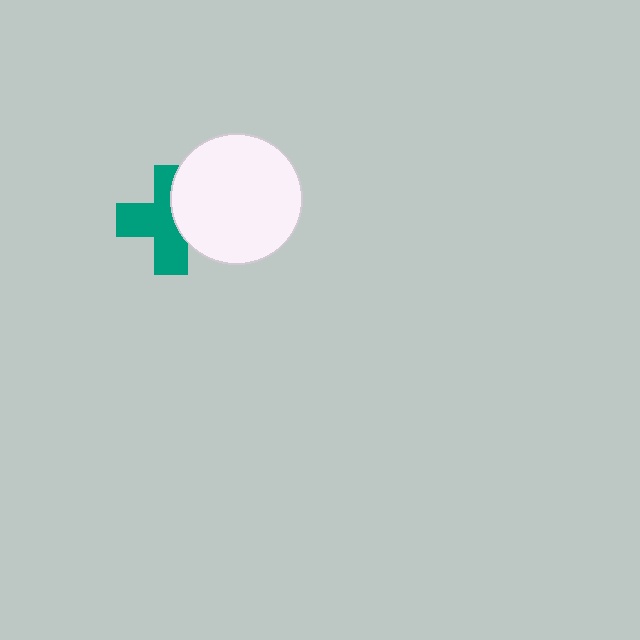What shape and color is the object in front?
The object in front is a white circle.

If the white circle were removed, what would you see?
You would see the complete teal cross.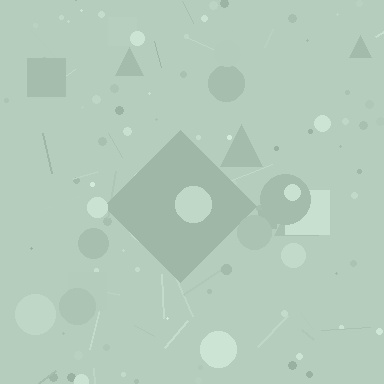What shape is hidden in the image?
A diamond is hidden in the image.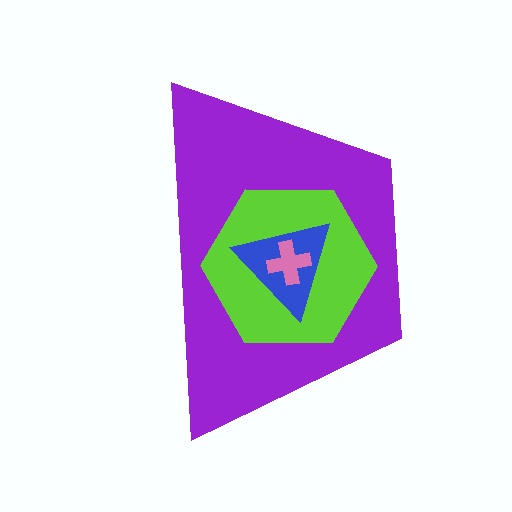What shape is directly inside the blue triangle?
The pink cross.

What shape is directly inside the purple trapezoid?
The lime hexagon.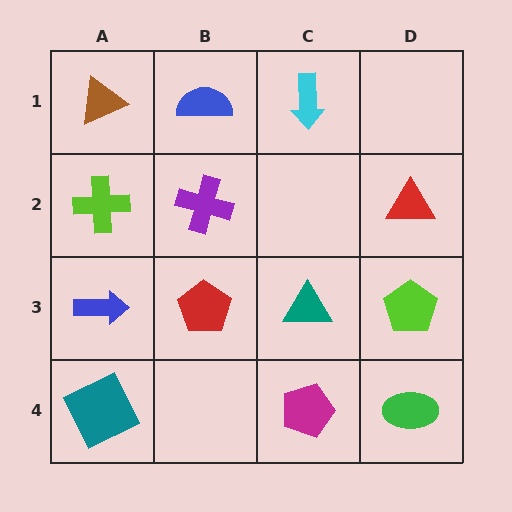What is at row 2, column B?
A purple cross.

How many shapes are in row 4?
3 shapes.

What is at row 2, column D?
A red triangle.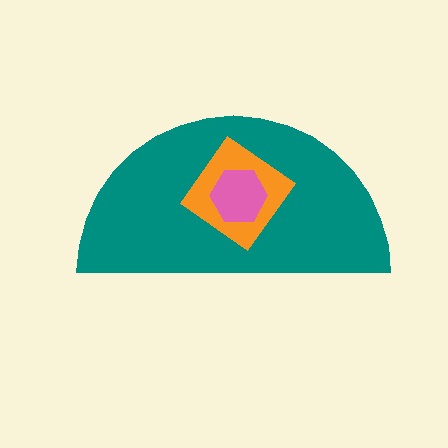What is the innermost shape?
The pink hexagon.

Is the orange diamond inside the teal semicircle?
Yes.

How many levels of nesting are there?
3.